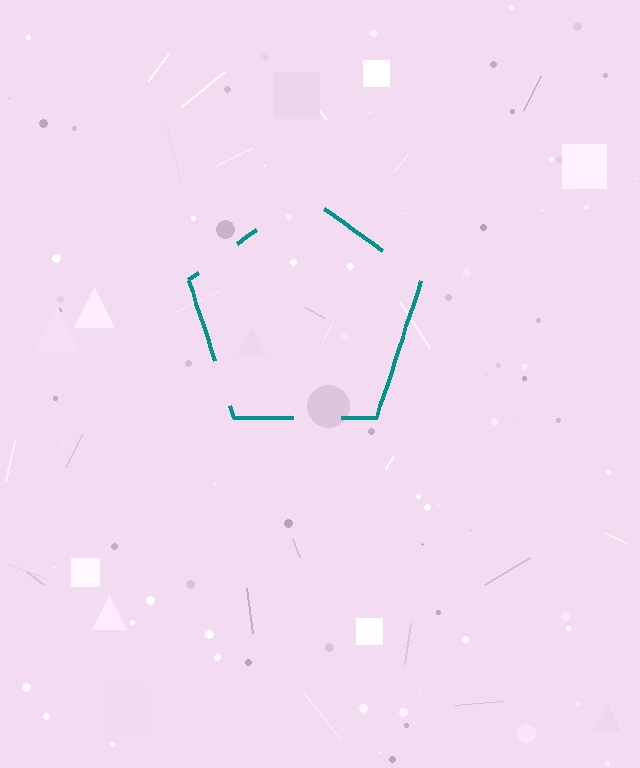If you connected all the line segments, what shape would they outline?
They would outline a pentagon.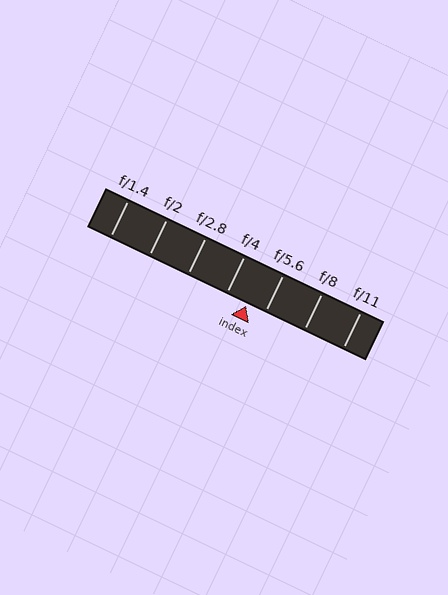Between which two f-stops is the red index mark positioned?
The index mark is between f/4 and f/5.6.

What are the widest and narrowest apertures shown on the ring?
The widest aperture shown is f/1.4 and the narrowest is f/11.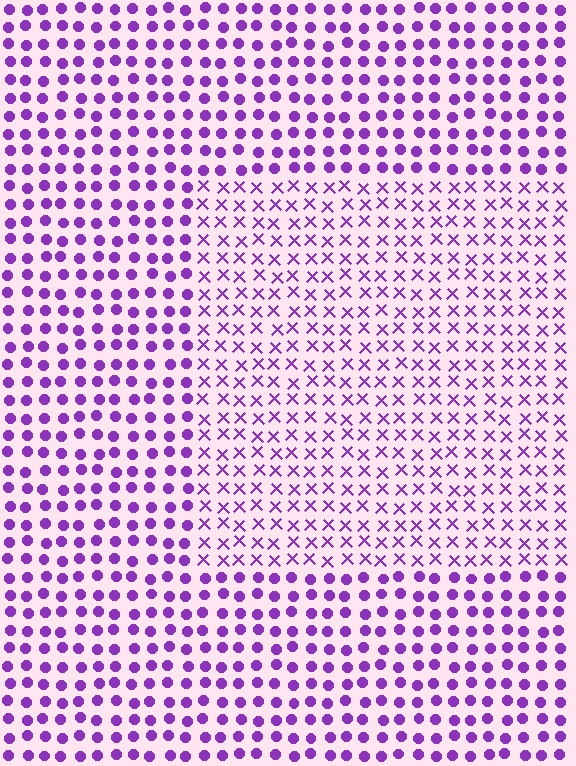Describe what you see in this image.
The image is filled with small purple elements arranged in a uniform grid. A rectangle-shaped region contains X marks, while the surrounding area contains circles. The boundary is defined purely by the change in element shape.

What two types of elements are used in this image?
The image uses X marks inside the rectangle region and circles outside it.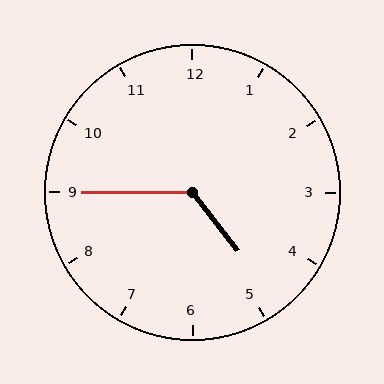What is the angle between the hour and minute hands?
Approximately 128 degrees.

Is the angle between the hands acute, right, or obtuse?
It is obtuse.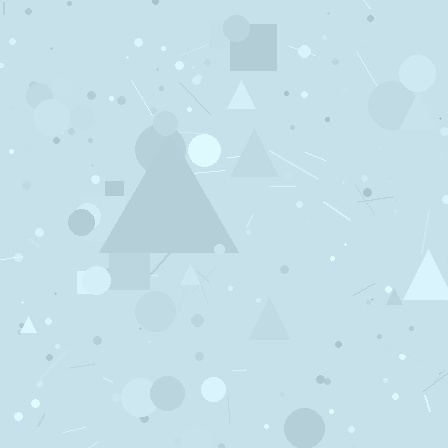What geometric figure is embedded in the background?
A triangle is embedded in the background.